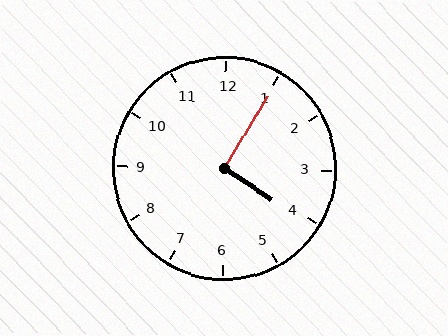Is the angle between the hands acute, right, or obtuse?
It is right.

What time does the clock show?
4:05.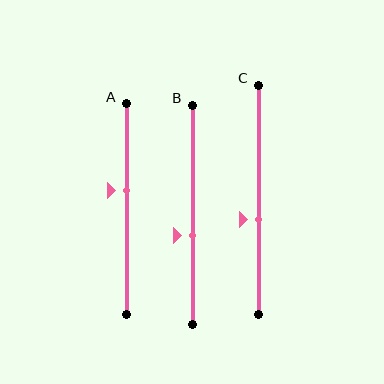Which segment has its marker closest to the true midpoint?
Segment A has its marker closest to the true midpoint.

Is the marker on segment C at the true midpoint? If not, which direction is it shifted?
No, the marker on segment C is shifted downward by about 9% of the segment length.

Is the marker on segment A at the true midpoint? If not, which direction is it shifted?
No, the marker on segment A is shifted upward by about 9% of the segment length.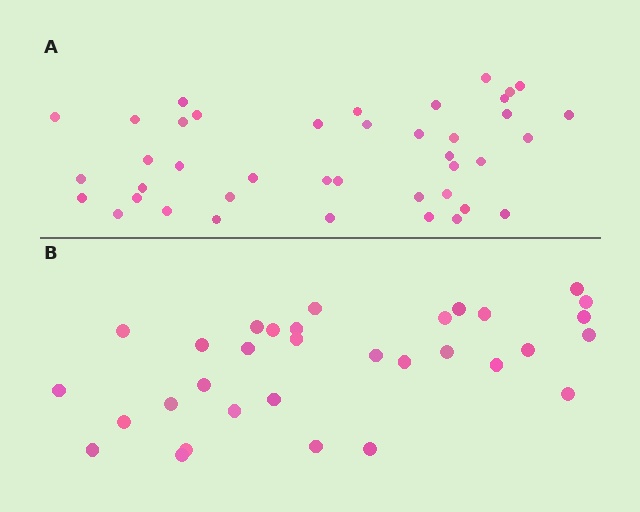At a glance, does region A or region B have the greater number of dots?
Region A (the top region) has more dots.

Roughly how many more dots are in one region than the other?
Region A has roughly 8 or so more dots than region B.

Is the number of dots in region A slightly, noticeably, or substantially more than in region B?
Region A has noticeably more, but not dramatically so. The ratio is roughly 1.3 to 1.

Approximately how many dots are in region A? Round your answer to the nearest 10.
About 40 dots. (The exact count is 41, which rounds to 40.)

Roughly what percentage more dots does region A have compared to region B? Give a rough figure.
About 30% more.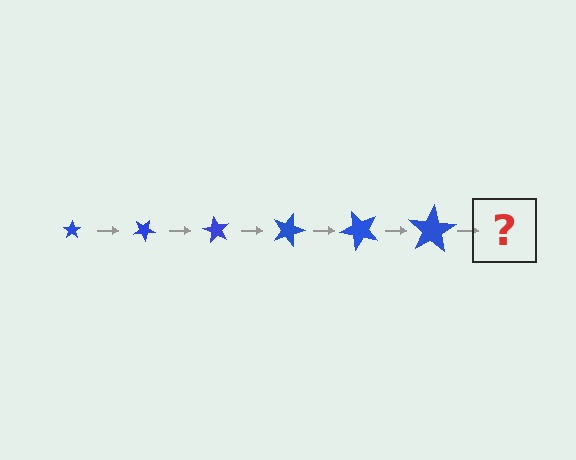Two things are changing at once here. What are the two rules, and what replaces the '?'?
The two rules are that the star grows larger each step and it rotates 30 degrees each step. The '?' should be a star, larger than the previous one and rotated 180 degrees from the start.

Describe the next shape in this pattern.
It should be a star, larger than the previous one and rotated 180 degrees from the start.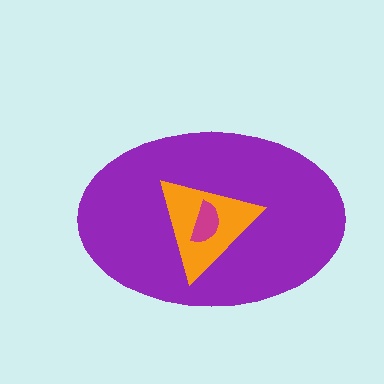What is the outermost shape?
The purple ellipse.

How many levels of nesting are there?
3.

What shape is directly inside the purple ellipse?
The orange triangle.